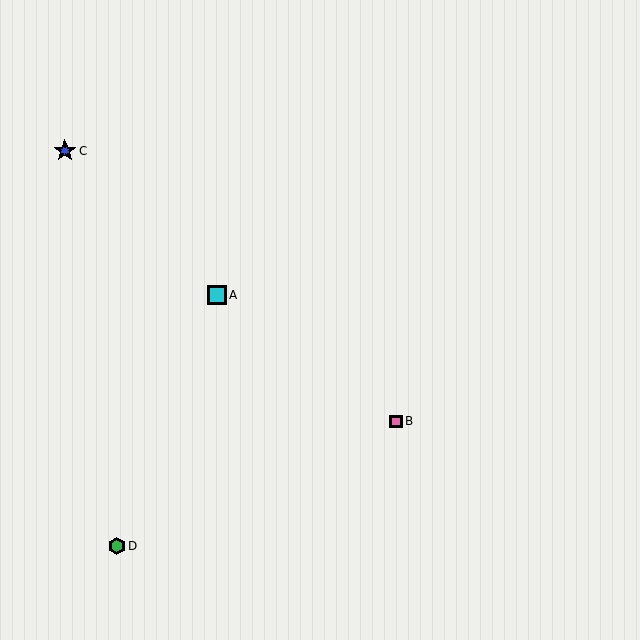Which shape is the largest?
The blue star (labeled C) is the largest.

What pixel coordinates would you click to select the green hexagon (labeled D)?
Click at (117, 546) to select the green hexagon D.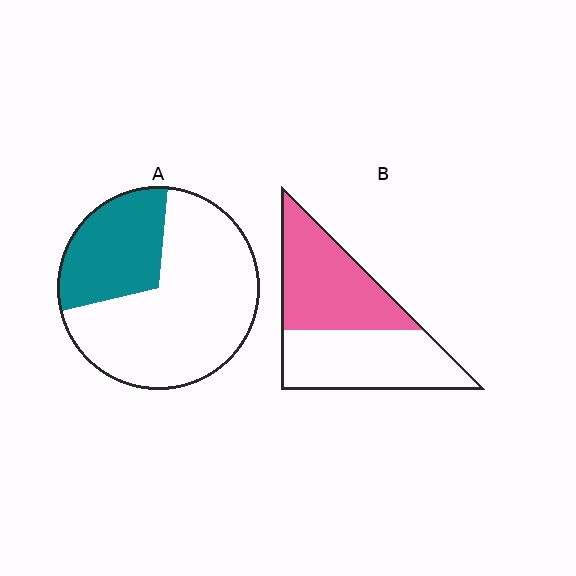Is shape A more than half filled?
No.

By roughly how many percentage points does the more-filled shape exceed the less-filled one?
By roughly 20 percentage points (B over A).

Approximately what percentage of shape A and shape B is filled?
A is approximately 30% and B is approximately 50%.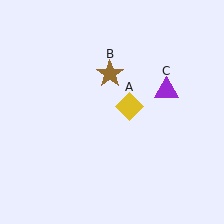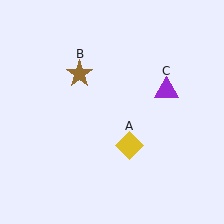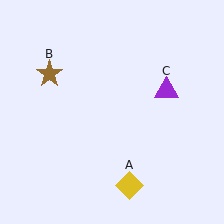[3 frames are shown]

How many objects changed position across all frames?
2 objects changed position: yellow diamond (object A), brown star (object B).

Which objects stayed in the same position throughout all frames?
Purple triangle (object C) remained stationary.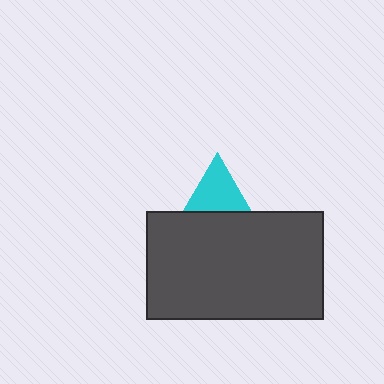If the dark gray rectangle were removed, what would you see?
You would see the complete cyan triangle.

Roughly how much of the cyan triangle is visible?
About half of it is visible (roughly 51%).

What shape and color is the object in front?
The object in front is a dark gray rectangle.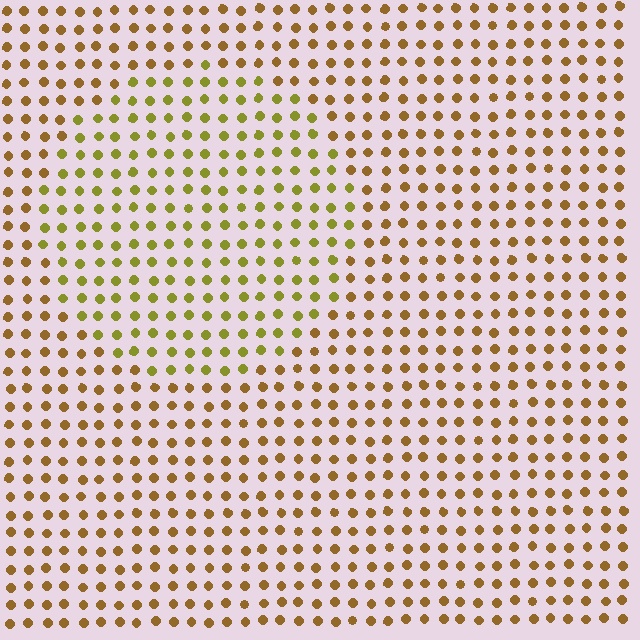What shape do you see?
I see a circle.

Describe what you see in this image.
The image is filled with small brown elements in a uniform arrangement. A circle-shaped region is visible where the elements are tinted to a slightly different hue, forming a subtle color boundary.